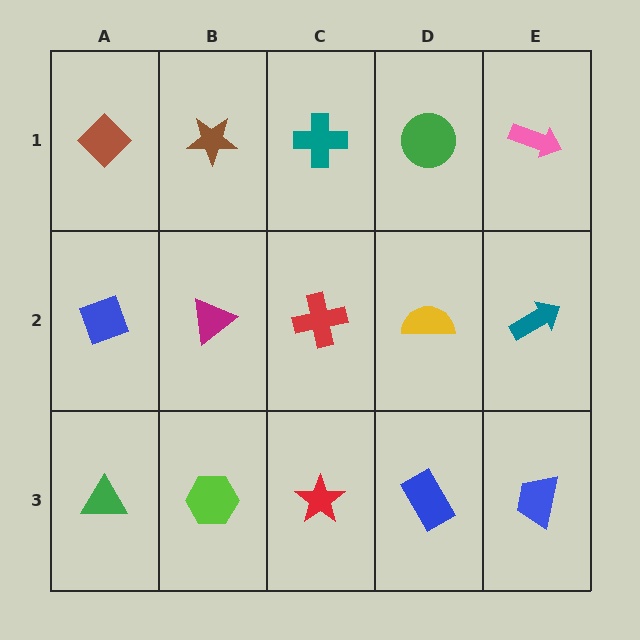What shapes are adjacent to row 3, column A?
A blue diamond (row 2, column A), a lime hexagon (row 3, column B).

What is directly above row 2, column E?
A pink arrow.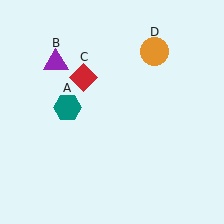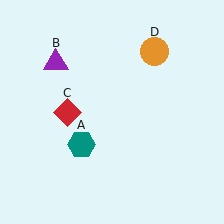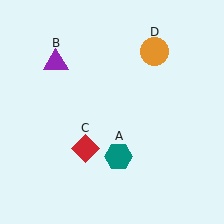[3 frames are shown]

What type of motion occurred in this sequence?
The teal hexagon (object A), red diamond (object C) rotated counterclockwise around the center of the scene.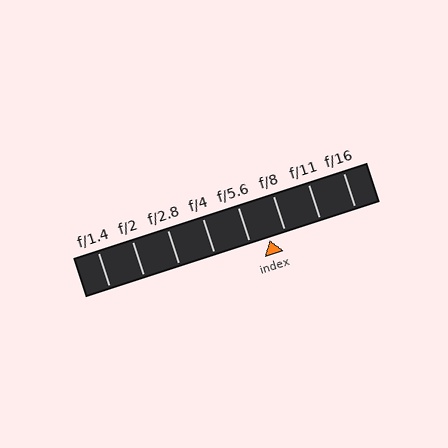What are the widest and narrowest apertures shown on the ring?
The widest aperture shown is f/1.4 and the narrowest is f/16.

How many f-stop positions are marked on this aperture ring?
There are 8 f-stop positions marked.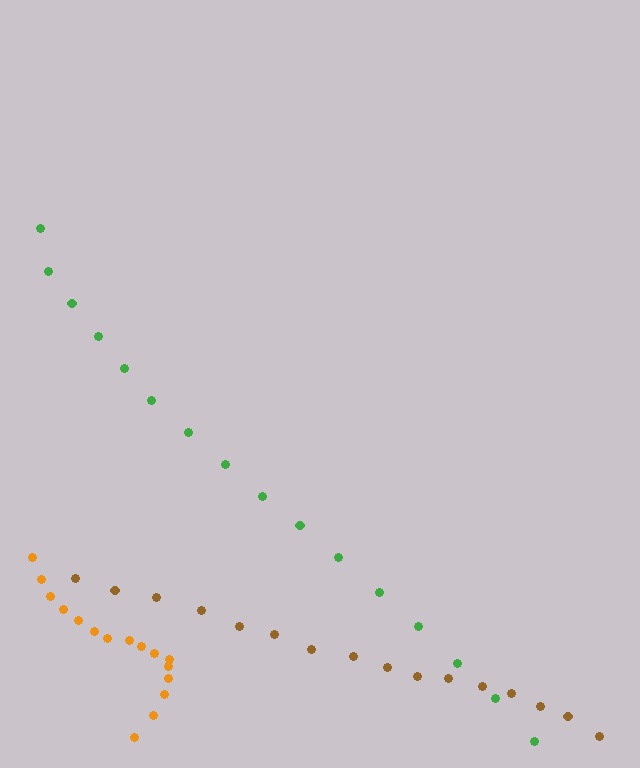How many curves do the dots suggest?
There are 3 distinct paths.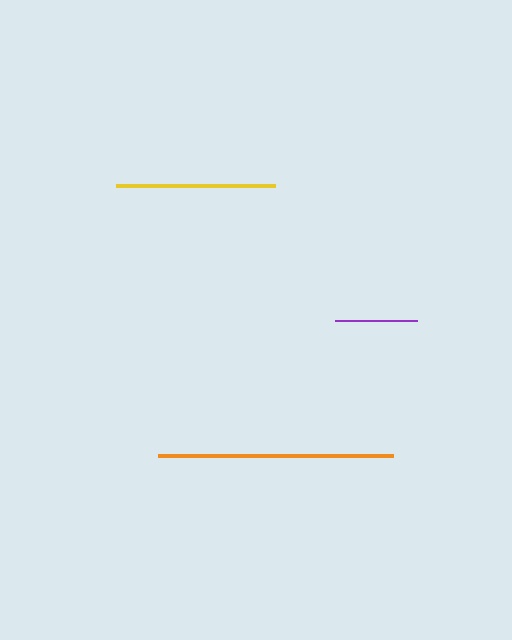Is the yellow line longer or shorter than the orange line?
The orange line is longer than the yellow line.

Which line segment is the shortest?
The purple line is the shortest at approximately 82 pixels.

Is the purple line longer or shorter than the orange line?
The orange line is longer than the purple line.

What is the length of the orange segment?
The orange segment is approximately 235 pixels long.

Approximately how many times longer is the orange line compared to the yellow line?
The orange line is approximately 1.5 times the length of the yellow line.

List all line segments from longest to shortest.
From longest to shortest: orange, yellow, purple.